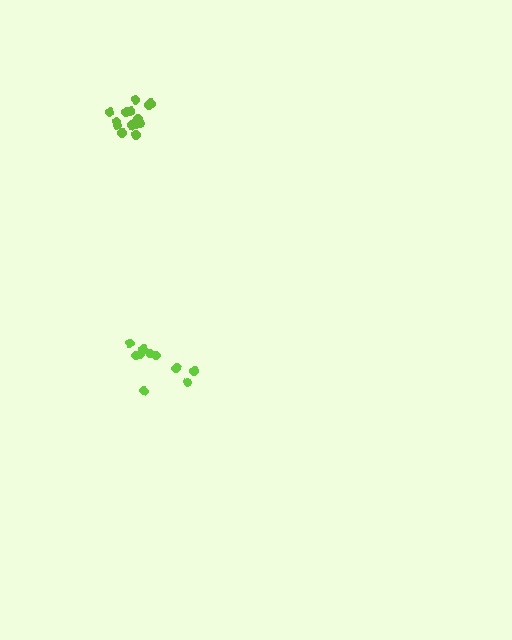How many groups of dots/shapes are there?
There are 2 groups.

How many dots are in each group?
Group 1: 10 dots, Group 2: 15 dots (25 total).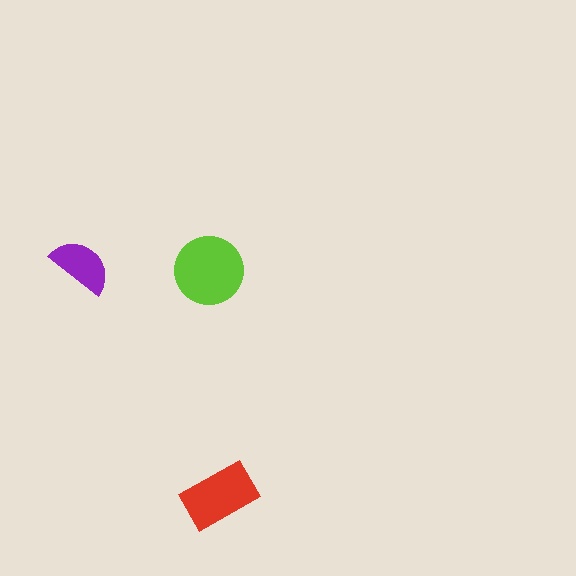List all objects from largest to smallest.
The lime circle, the red rectangle, the purple semicircle.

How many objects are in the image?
There are 3 objects in the image.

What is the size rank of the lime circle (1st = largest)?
1st.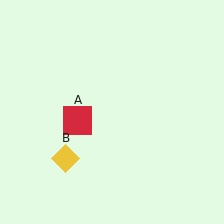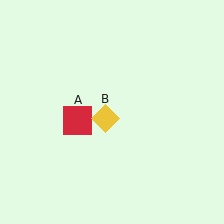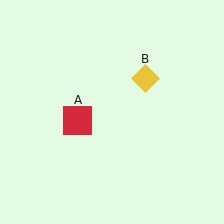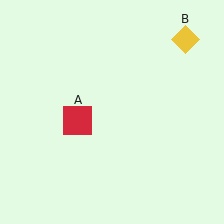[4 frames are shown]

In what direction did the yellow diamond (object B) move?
The yellow diamond (object B) moved up and to the right.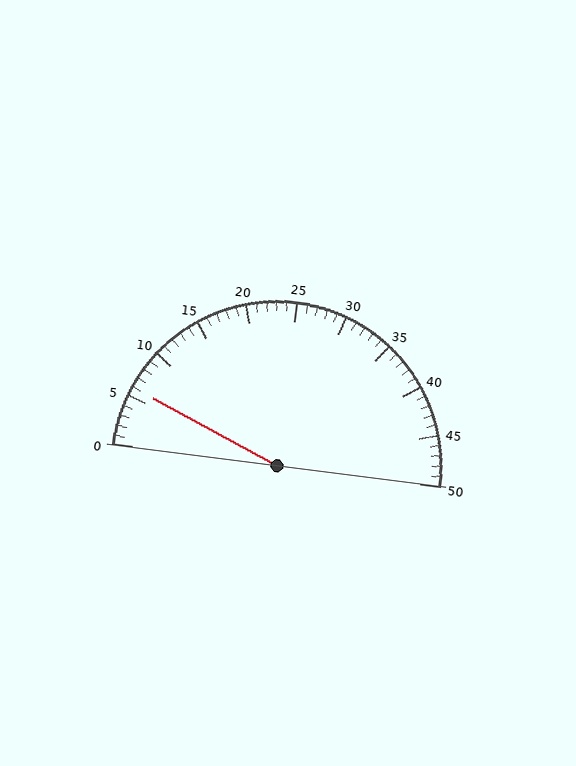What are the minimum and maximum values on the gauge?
The gauge ranges from 0 to 50.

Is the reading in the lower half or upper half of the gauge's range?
The reading is in the lower half of the range (0 to 50).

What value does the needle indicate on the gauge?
The needle indicates approximately 6.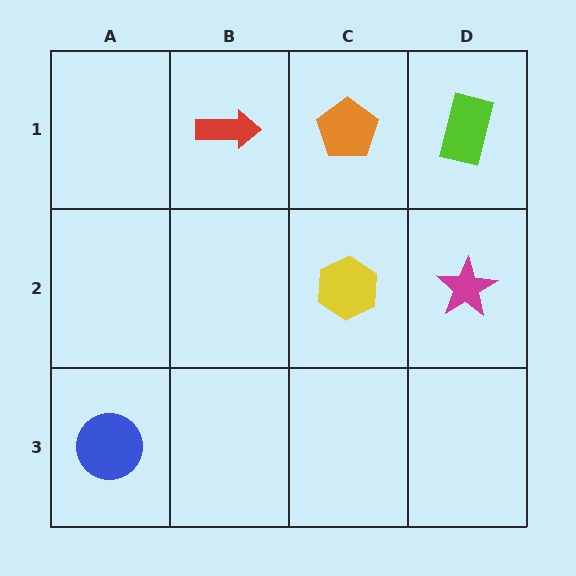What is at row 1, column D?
A lime rectangle.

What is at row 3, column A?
A blue circle.